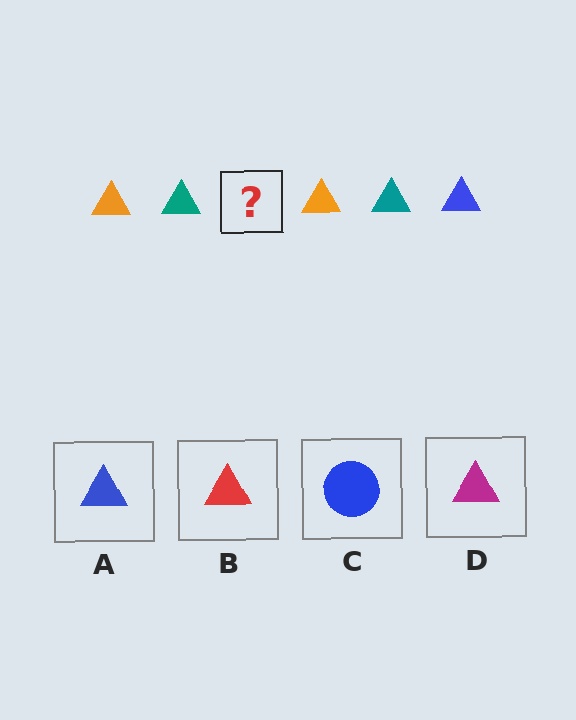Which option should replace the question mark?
Option A.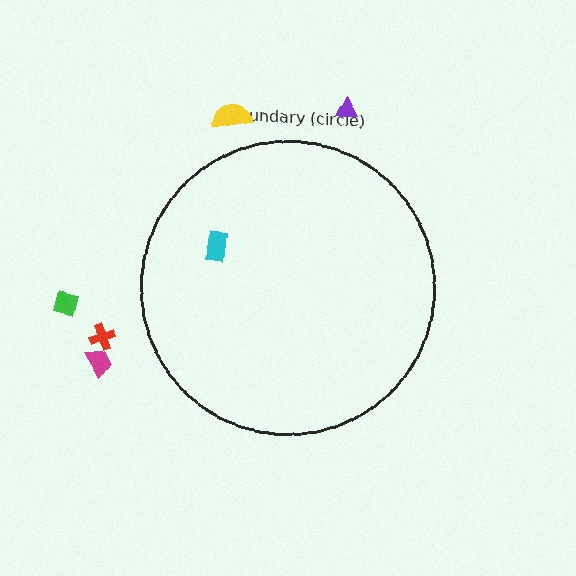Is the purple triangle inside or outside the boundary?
Outside.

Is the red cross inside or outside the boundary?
Outside.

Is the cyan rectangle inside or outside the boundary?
Inside.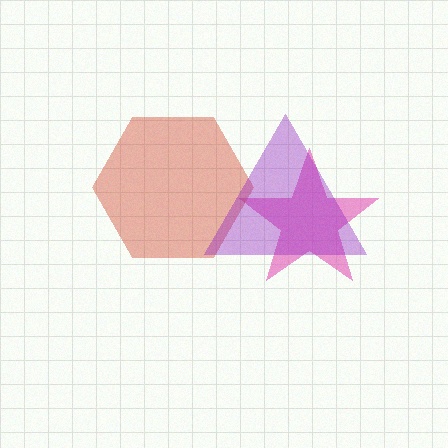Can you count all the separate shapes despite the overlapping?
Yes, there are 3 separate shapes.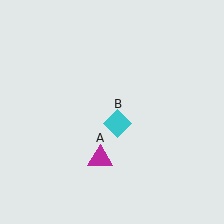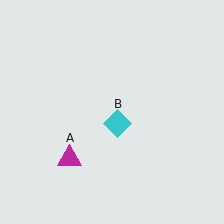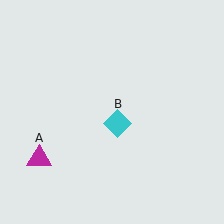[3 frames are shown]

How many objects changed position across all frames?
1 object changed position: magenta triangle (object A).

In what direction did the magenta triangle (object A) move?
The magenta triangle (object A) moved left.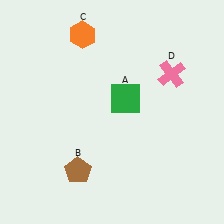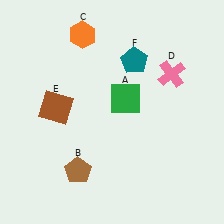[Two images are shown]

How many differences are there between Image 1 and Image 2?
There are 2 differences between the two images.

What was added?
A brown square (E), a teal pentagon (F) were added in Image 2.